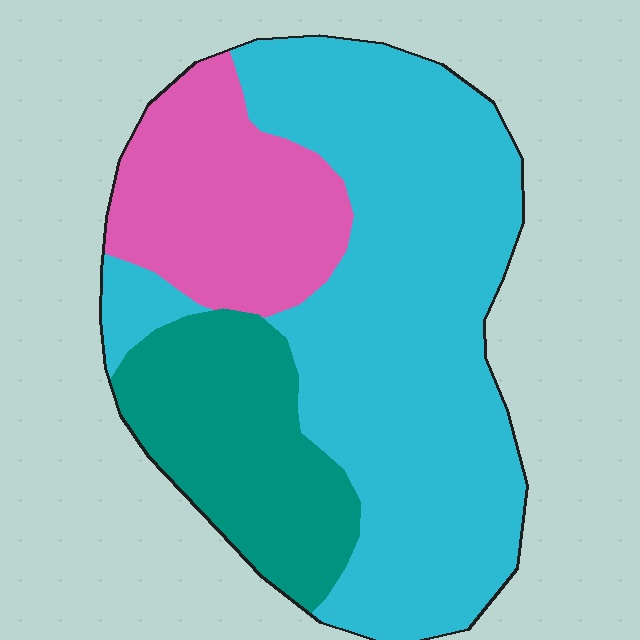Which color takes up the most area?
Cyan, at roughly 60%.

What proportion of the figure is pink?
Pink covers 21% of the figure.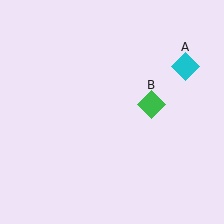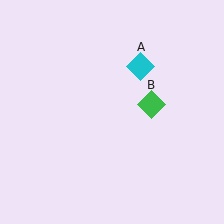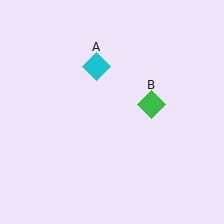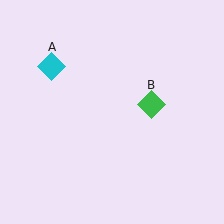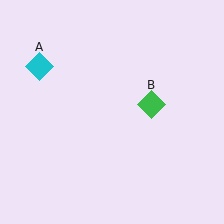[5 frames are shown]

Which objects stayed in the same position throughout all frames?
Green diamond (object B) remained stationary.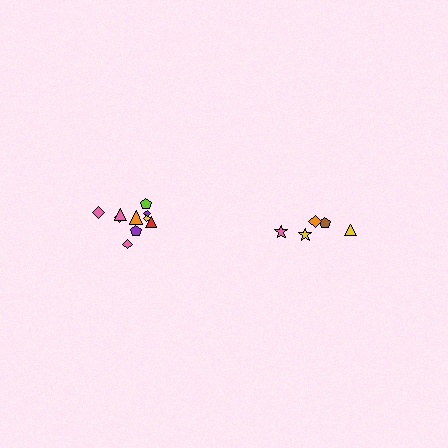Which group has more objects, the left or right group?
The left group.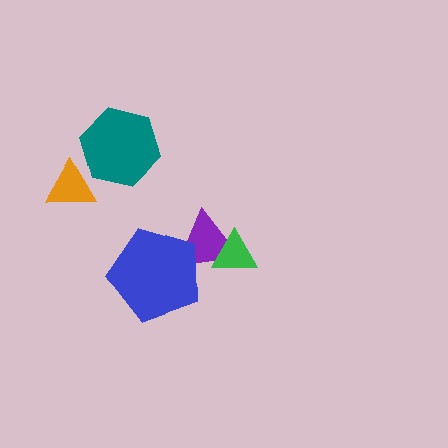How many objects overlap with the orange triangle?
0 objects overlap with the orange triangle.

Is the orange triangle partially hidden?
No, no other shape covers it.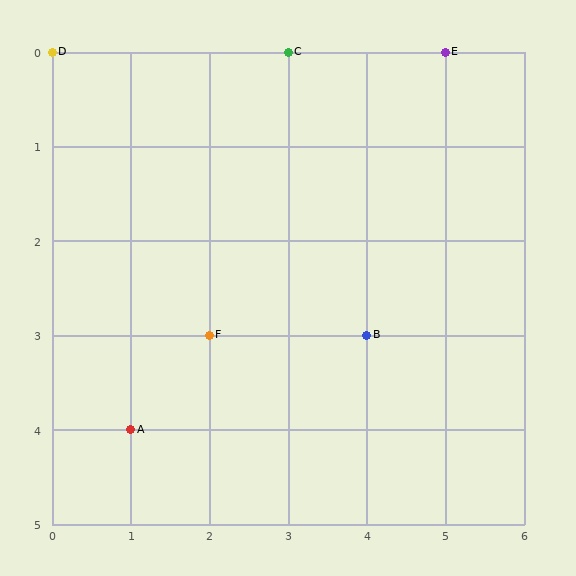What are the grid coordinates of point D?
Point D is at grid coordinates (0, 0).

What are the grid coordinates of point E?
Point E is at grid coordinates (5, 0).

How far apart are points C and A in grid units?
Points C and A are 2 columns and 4 rows apart (about 4.5 grid units diagonally).